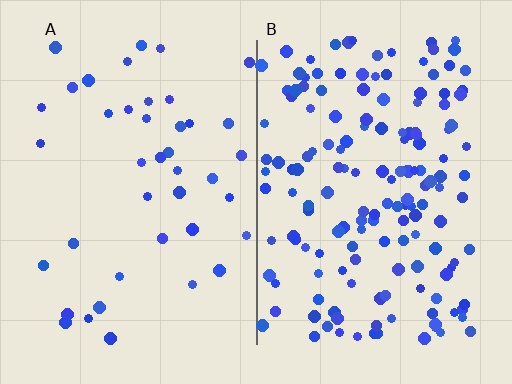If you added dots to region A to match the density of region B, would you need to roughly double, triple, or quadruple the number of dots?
Approximately quadruple.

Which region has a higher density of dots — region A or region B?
B (the right).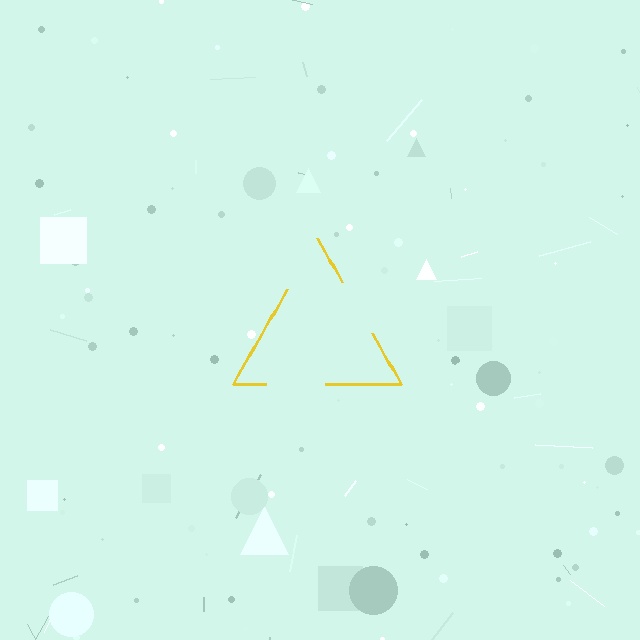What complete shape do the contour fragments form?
The contour fragments form a triangle.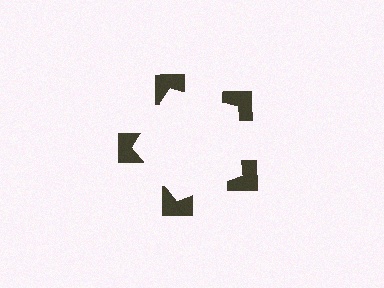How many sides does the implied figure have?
5 sides.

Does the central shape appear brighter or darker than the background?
It typically appears slightly brighter than the background, even though no actual brightness change is drawn.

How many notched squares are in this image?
There are 5 — one at each vertex of the illusory pentagon.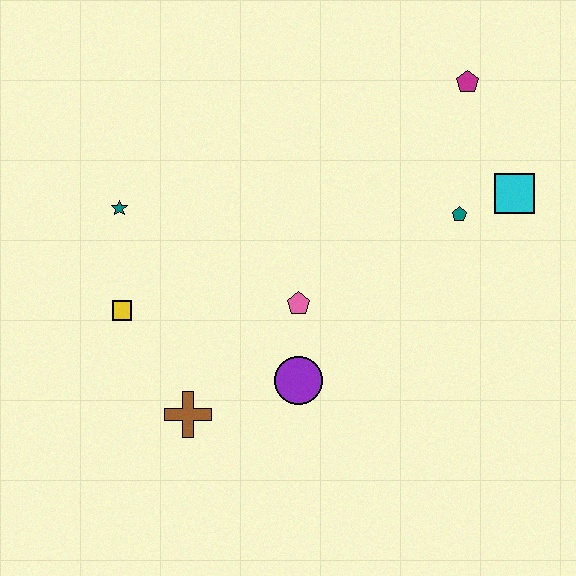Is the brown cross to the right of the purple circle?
No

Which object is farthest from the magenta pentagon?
The brown cross is farthest from the magenta pentagon.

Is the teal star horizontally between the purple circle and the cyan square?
No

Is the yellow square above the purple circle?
Yes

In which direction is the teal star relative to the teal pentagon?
The teal star is to the left of the teal pentagon.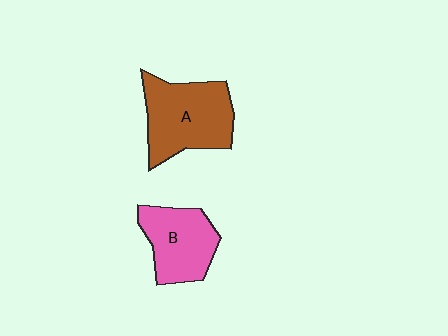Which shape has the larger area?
Shape A (brown).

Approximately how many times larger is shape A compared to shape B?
Approximately 1.3 times.